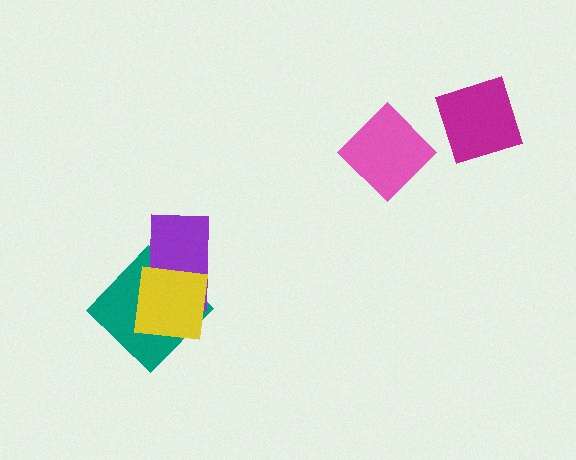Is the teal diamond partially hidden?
Yes, it is partially covered by another shape.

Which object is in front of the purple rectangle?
The yellow square is in front of the purple rectangle.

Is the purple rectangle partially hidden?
Yes, it is partially covered by another shape.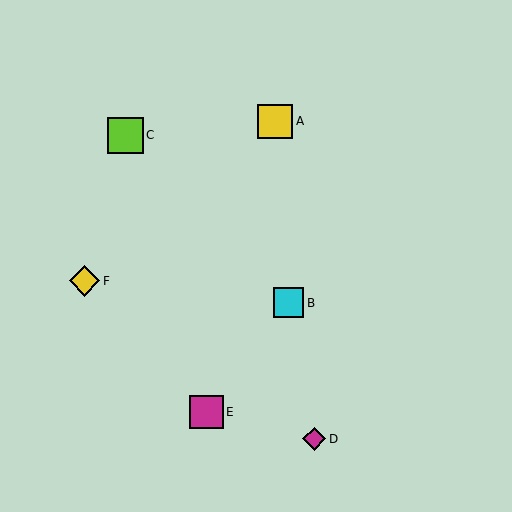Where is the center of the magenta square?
The center of the magenta square is at (206, 412).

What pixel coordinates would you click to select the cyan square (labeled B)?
Click at (289, 303) to select the cyan square B.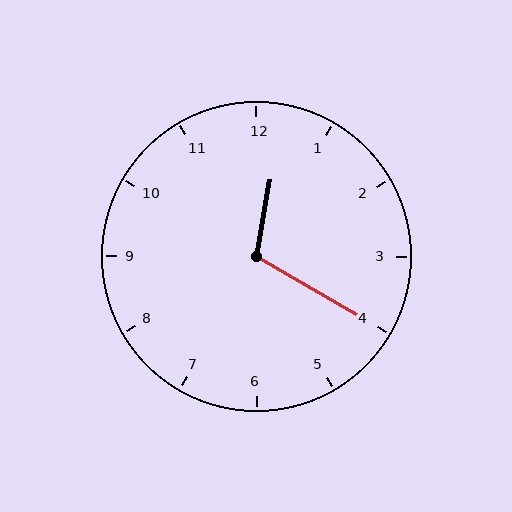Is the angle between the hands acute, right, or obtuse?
It is obtuse.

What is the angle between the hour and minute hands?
Approximately 110 degrees.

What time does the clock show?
12:20.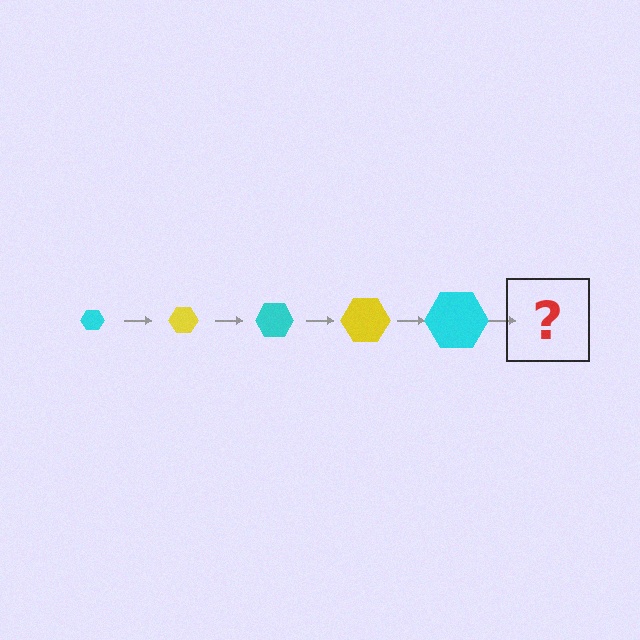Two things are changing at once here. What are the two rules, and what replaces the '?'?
The two rules are that the hexagon grows larger each step and the color cycles through cyan and yellow. The '?' should be a yellow hexagon, larger than the previous one.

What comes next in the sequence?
The next element should be a yellow hexagon, larger than the previous one.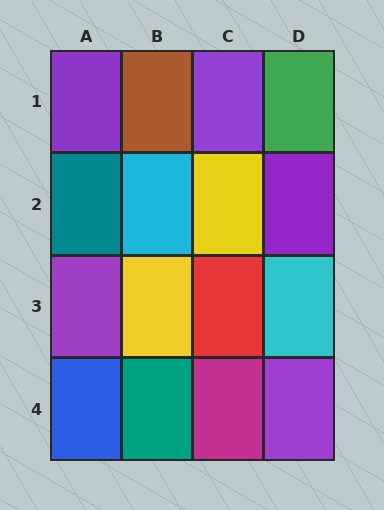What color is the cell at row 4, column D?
Purple.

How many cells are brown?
1 cell is brown.